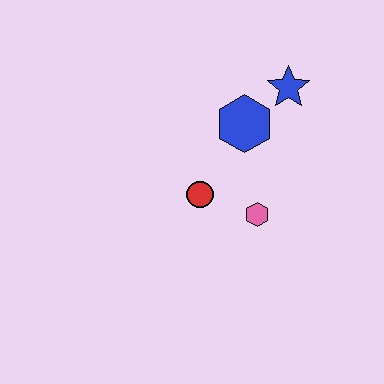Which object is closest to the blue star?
The blue hexagon is closest to the blue star.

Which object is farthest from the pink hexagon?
The blue star is farthest from the pink hexagon.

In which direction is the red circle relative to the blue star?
The red circle is below the blue star.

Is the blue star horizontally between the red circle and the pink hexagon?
No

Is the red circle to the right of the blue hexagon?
No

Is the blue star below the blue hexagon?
No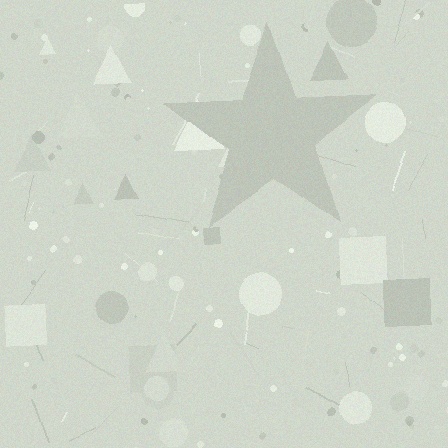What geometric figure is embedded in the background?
A star is embedded in the background.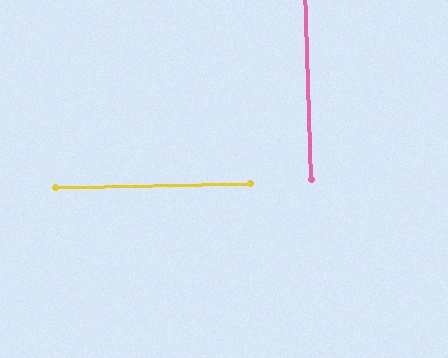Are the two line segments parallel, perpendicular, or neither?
Perpendicular — they meet at approximately 89°.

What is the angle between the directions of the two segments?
Approximately 89 degrees.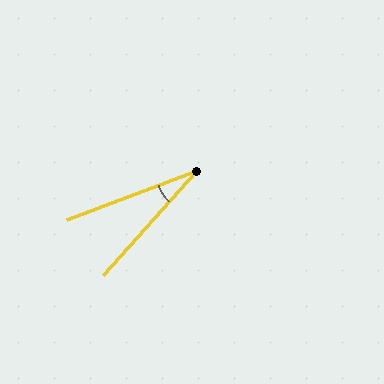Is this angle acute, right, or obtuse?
It is acute.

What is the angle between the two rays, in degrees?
Approximately 28 degrees.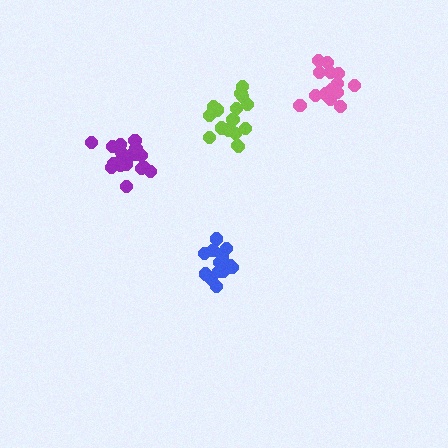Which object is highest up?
The pink cluster is topmost.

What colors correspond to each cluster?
The clusters are colored: lime, purple, blue, pink.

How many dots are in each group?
Group 1: 17 dots, Group 2: 19 dots, Group 3: 15 dots, Group 4: 16 dots (67 total).